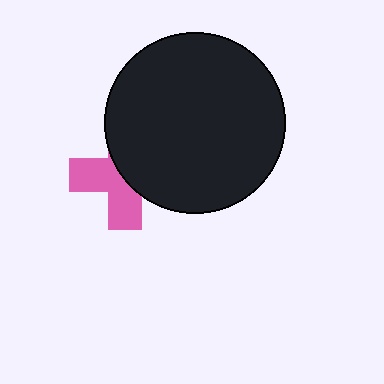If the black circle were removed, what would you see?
You would see the complete pink cross.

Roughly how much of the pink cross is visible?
About half of it is visible (roughly 48%).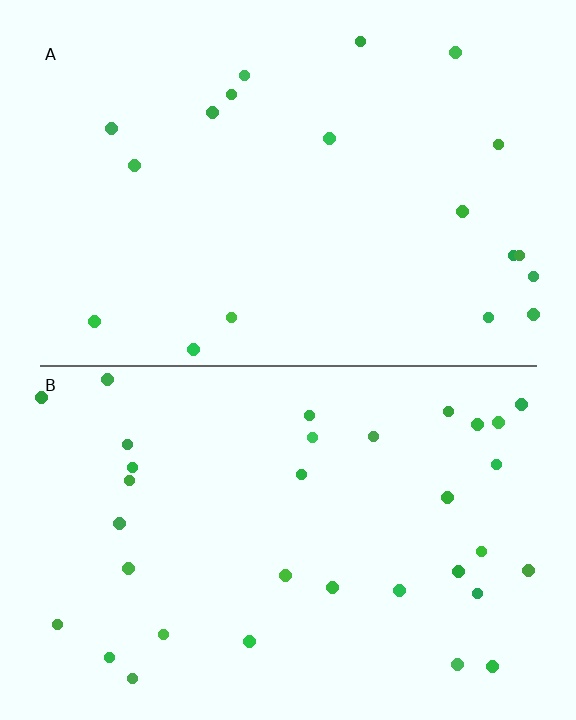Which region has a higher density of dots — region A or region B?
B (the bottom).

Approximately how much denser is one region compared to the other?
Approximately 1.8× — region B over region A.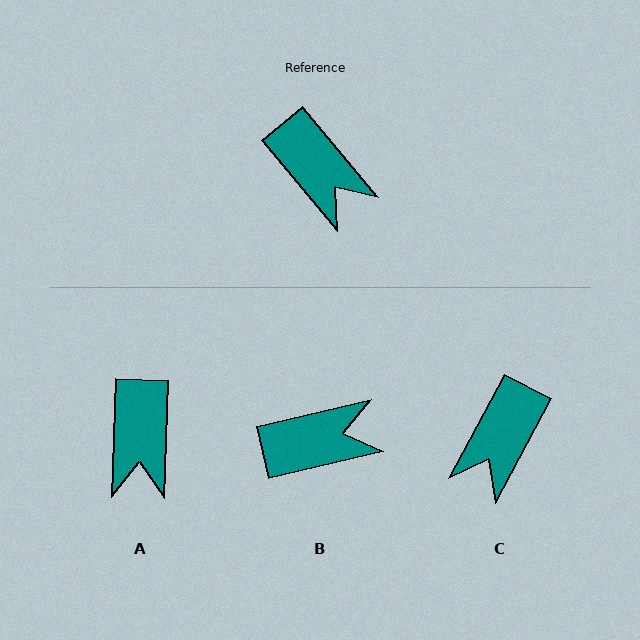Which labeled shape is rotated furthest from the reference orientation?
C, about 67 degrees away.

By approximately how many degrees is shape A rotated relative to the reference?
Approximately 42 degrees clockwise.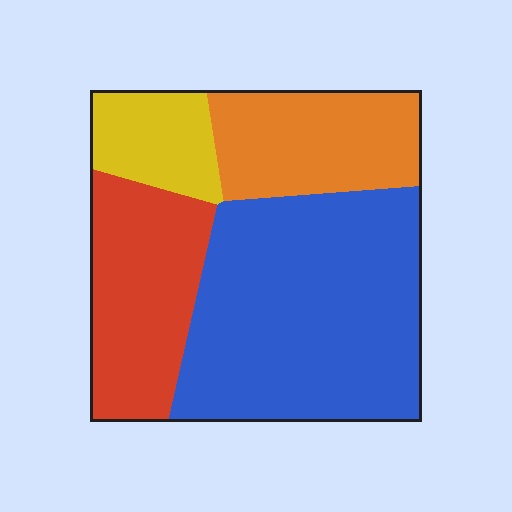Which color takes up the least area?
Yellow, at roughly 10%.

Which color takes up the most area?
Blue, at roughly 45%.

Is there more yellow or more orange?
Orange.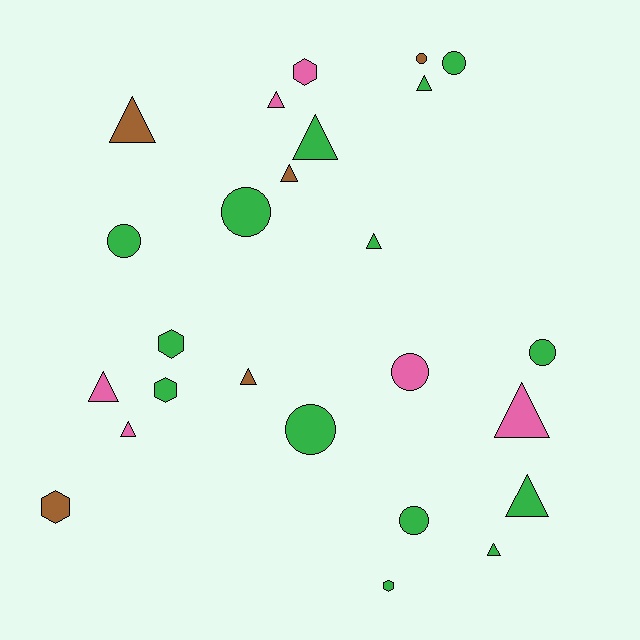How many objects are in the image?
There are 25 objects.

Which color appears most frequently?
Green, with 14 objects.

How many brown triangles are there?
There are 3 brown triangles.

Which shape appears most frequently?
Triangle, with 12 objects.